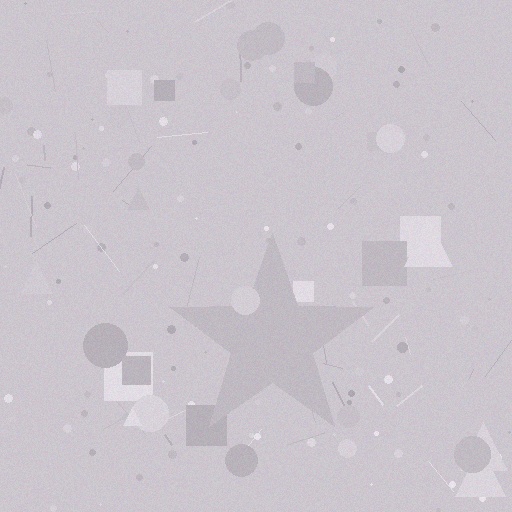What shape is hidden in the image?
A star is hidden in the image.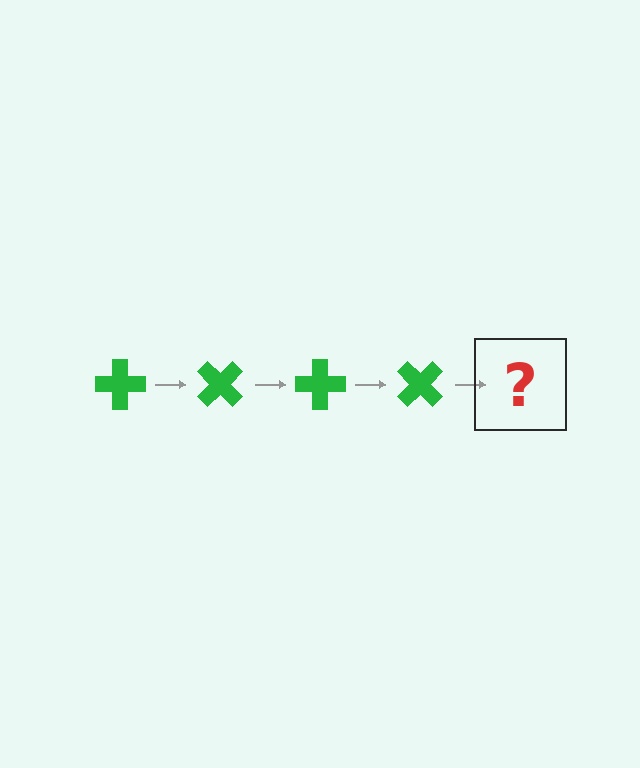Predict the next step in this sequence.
The next step is a green cross rotated 180 degrees.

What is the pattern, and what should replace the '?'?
The pattern is that the cross rotates 45 degrees each step. The '?' should be a green cross rotated 180 degrees.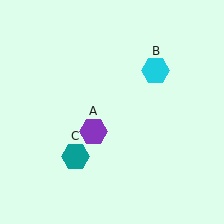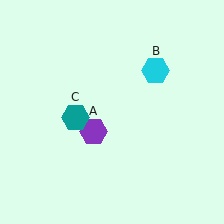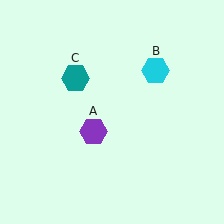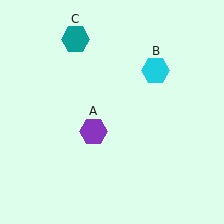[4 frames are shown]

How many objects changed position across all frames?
1 object changed position: teal hexagon (object C).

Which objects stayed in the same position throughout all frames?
Purple hexagon (object A) and cyan hexagon (object B) remained stationary.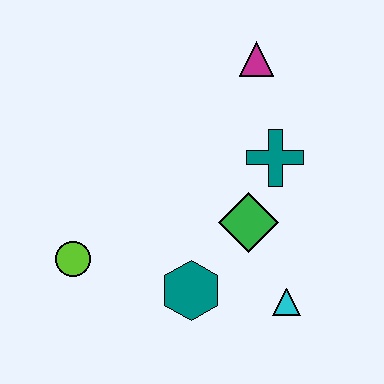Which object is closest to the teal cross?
The green diamond is closest to the teal cross.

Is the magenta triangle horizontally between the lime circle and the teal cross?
Yes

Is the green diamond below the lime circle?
No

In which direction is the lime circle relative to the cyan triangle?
The lime circle is to the left of the cyan triangle.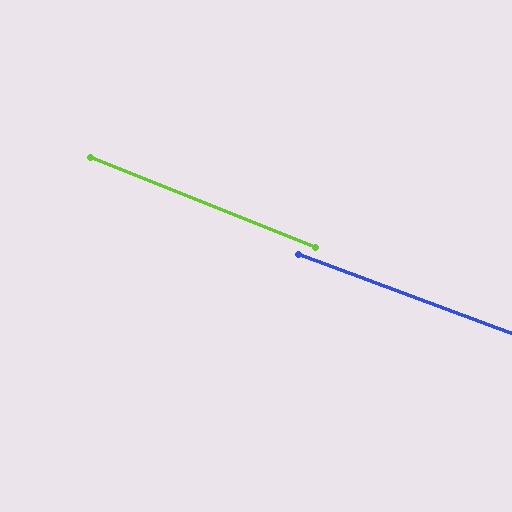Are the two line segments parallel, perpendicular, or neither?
Parallel — their directions differ by only 1.6°.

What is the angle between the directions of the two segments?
Approximately 2 degrees.